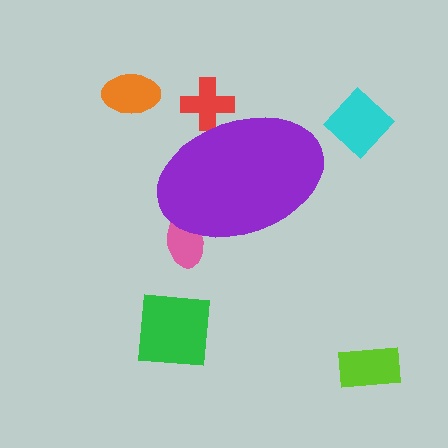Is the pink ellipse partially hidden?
Yes, the pink ellipse is partially hidden behind the purple ellipse.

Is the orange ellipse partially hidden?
No, the orange ellipse is fully visible.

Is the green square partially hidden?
No, the green square is fully visible.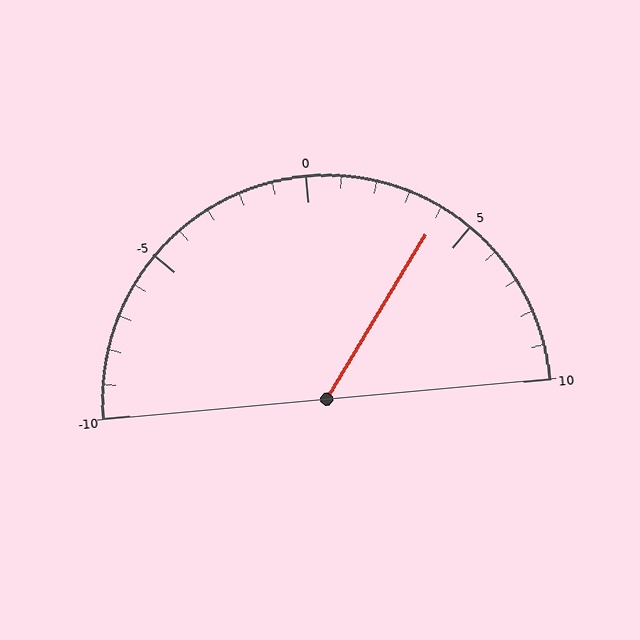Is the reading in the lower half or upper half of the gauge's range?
The reading is in the upper half of the range (-10 to 10).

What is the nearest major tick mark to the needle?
The nearest major tick mark is 5.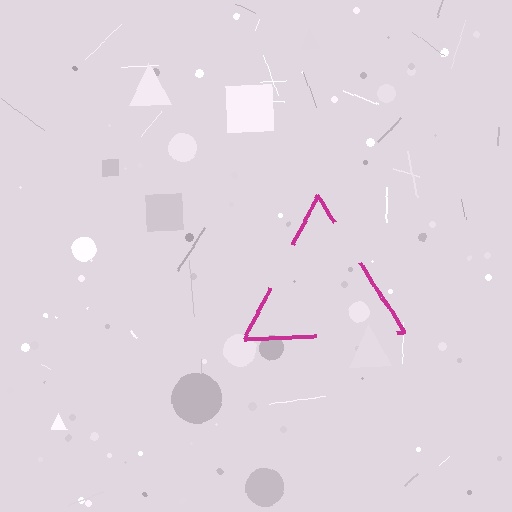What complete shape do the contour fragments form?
The contour fragments form a triangle.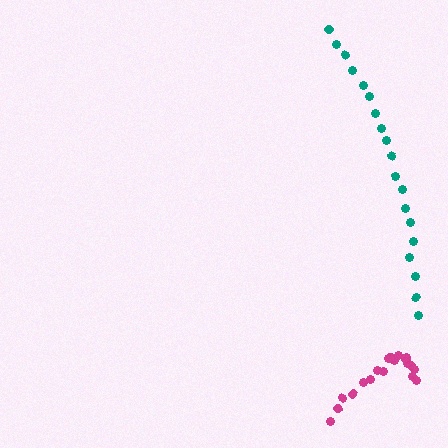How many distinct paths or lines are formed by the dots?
There are 2 distinct paths.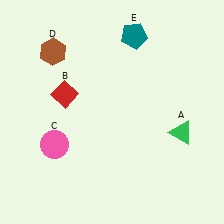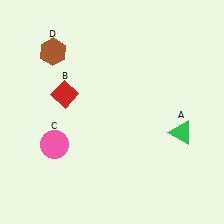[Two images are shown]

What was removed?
The teal pentagon (E) was removed in Image 2.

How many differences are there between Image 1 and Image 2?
There is 1 difference between the two images.